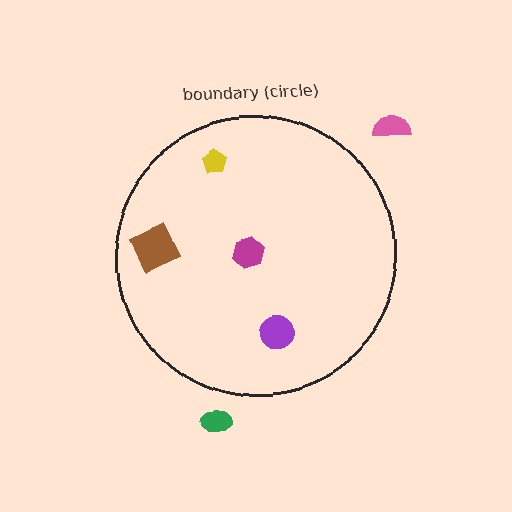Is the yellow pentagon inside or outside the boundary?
Inside.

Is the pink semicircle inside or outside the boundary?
Outside.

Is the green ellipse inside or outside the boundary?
Outside.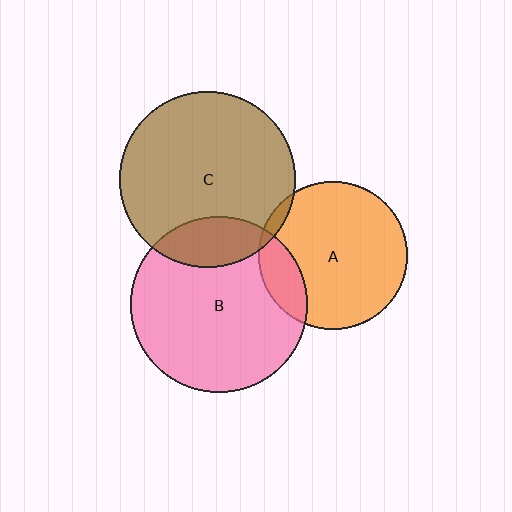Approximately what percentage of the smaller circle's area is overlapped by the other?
Approximately 15%.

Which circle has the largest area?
Circle B (pink).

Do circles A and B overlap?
Yes.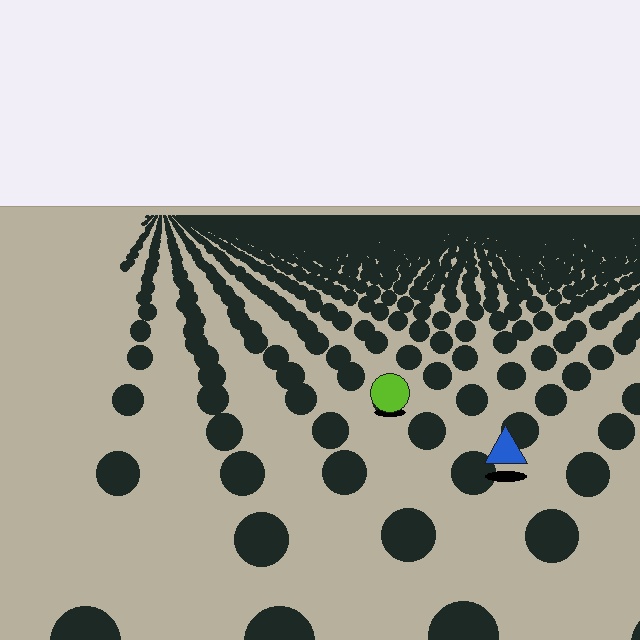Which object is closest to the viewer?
The blue triangle is closest. The texture marks near it are larger and more spread out.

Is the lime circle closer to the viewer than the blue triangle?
No. The blue triangle is closer — you can tell from the texture gradient: the ground texture is coarser near it.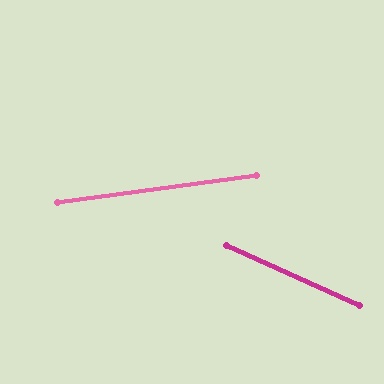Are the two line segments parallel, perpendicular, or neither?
Neither parallel nor perpendicular — they differ by about 32°.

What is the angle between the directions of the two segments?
Approximately 32 degrees.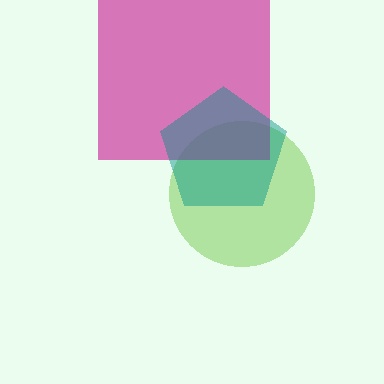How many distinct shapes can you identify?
There are 3 distinct shapes: a lime circle, a magenta square, a teal pentagon.